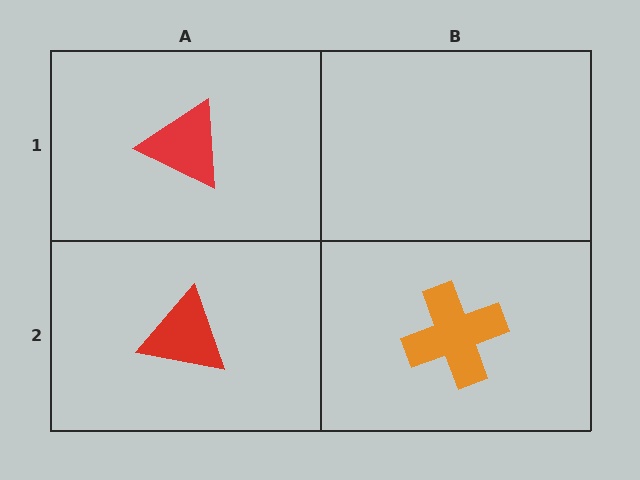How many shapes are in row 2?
2 shapes.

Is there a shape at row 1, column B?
No, that cell is empty.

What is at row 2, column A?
A red triangle.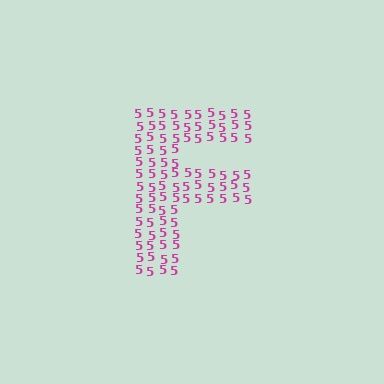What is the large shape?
The large shape is the letter F.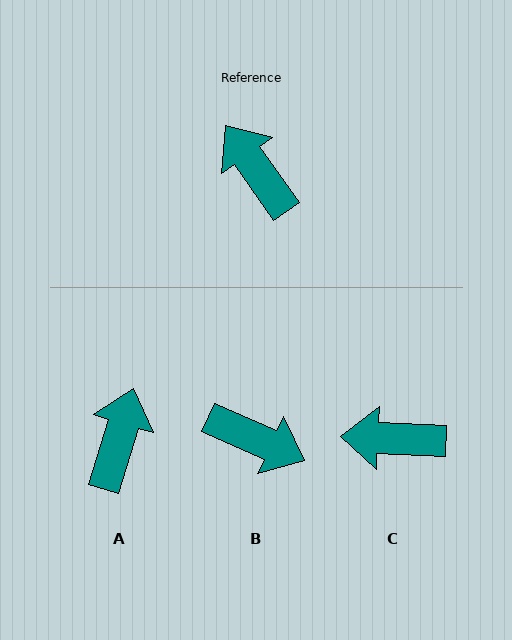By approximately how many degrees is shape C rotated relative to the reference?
Approximately 52 degrees counter-clockwise.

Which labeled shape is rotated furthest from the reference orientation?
B, about 149 degrees away.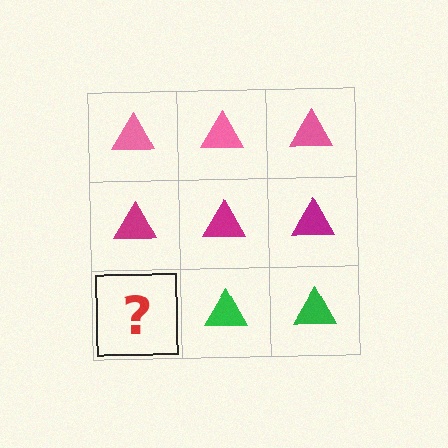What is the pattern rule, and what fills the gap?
The rule is that each row has a consistent color. The gap should be filled with a green triangle.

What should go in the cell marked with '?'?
The missing cell should contain a green triangle.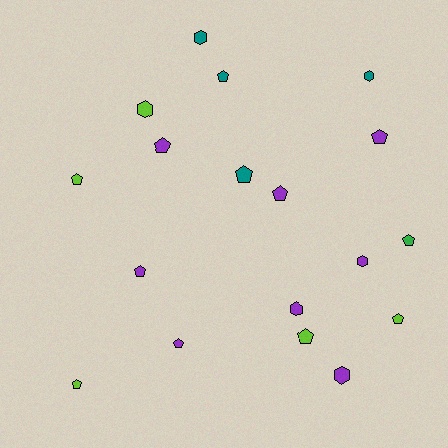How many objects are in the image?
There are 18 objects.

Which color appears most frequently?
Purple, with 8 objects.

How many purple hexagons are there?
There are 3 purple hexagons.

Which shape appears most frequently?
Pentagon, with 12 objects.